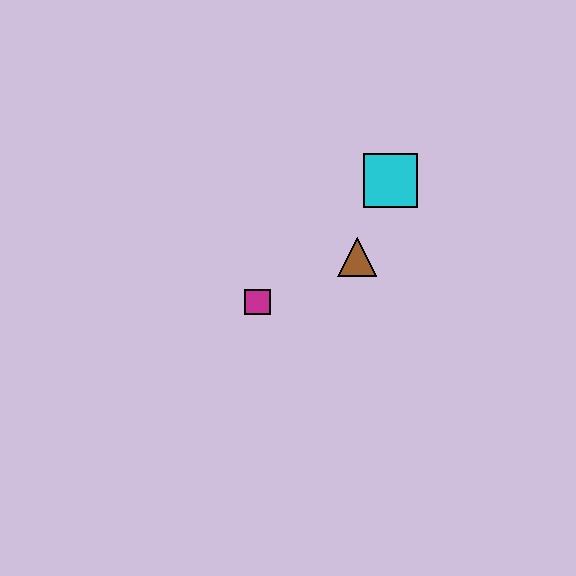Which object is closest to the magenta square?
The brown triangle is closest to the magenta square.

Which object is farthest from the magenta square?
The cyan square is farthest from the magenta square.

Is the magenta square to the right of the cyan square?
No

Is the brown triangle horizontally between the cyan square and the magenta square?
Yes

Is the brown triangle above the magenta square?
Yes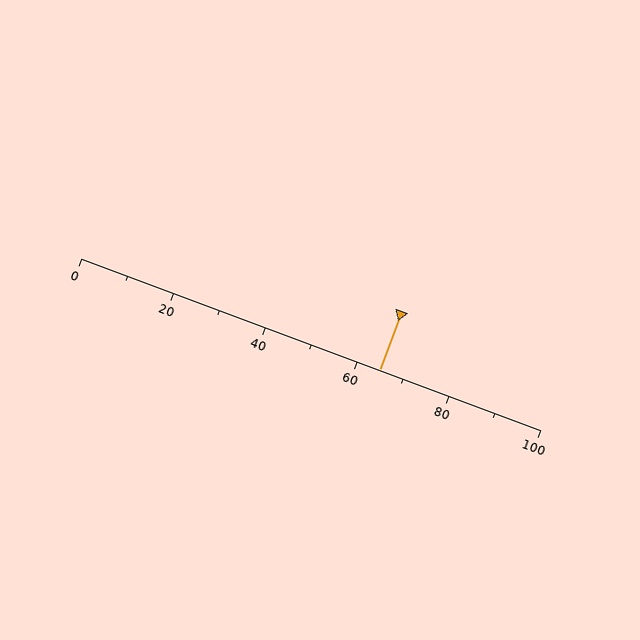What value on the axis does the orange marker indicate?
The marker indicates approximately 65.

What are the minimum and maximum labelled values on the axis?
The axis runs from 0 to 100.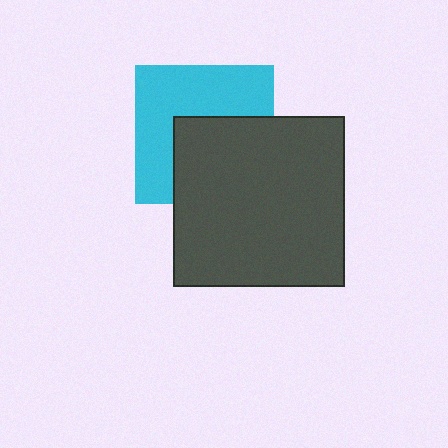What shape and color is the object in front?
The object in front is a dark gray square.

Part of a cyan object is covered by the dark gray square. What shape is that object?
It is a square.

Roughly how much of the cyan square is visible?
About half of it is visible (roughly 54%).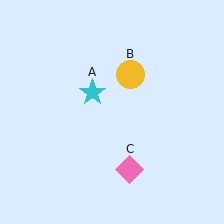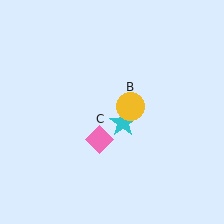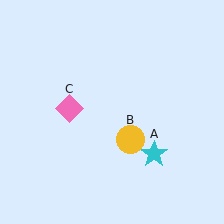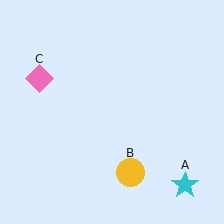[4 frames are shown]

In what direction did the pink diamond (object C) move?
The pink diamond (object C) moved up and to the left.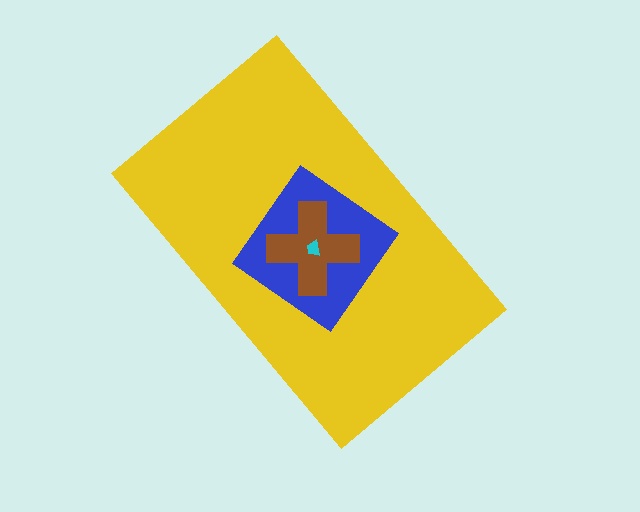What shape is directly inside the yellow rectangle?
The blue diamond.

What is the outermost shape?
The yellow rectangle.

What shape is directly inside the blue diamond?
The brown cross.